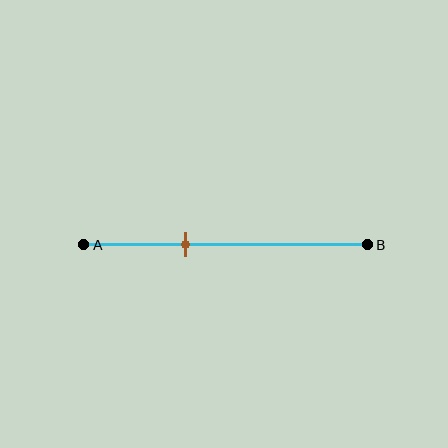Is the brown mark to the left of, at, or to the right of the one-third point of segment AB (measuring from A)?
The brown mark is approximately at the one-third point of segment AB.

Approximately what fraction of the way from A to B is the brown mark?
The brown mark is approximately 35% of the way from A to B.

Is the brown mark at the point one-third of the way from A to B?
Yes, the mark is approximately at the one-third point.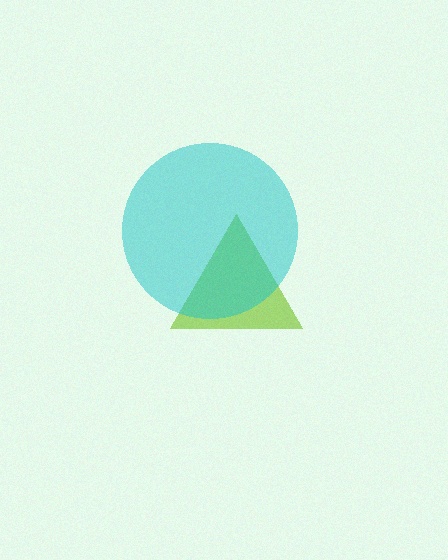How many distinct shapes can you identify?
There are 2 distinct shapes: a lime triangle, a cyan circle.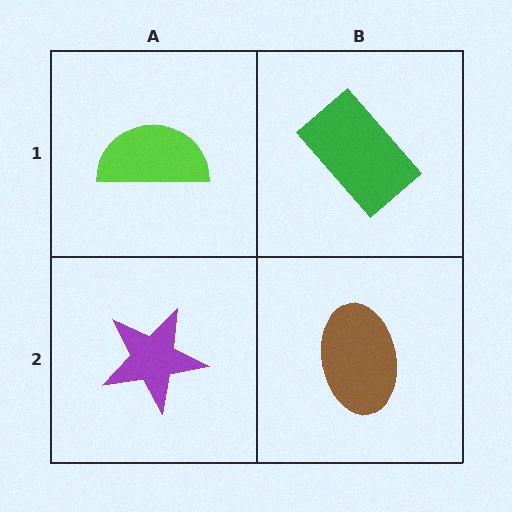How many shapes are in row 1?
2 shapes.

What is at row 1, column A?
A lime semicircle.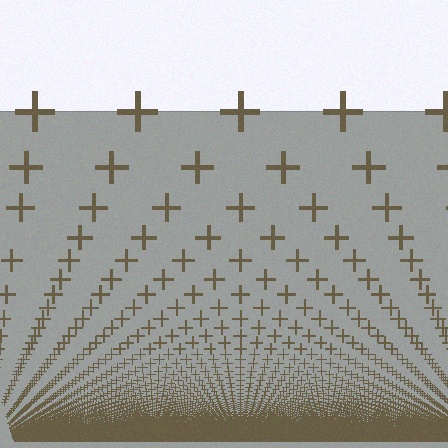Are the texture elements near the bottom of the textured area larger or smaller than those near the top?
Smaller. The gradient is inverted — elements near the bottom are smaller and denser.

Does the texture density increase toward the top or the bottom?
Density increases toward the bottom.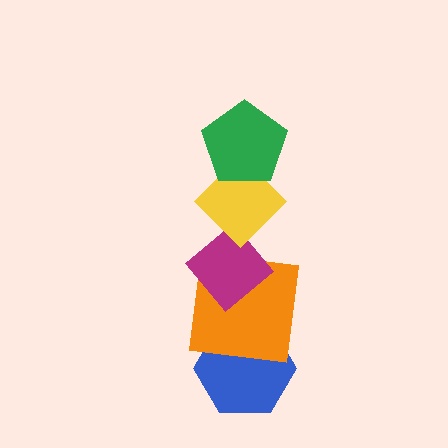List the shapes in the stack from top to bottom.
From top to bottom: the green pentagon, the yellow diamond, the magenta diamond, the orange square, the blue hexagon.